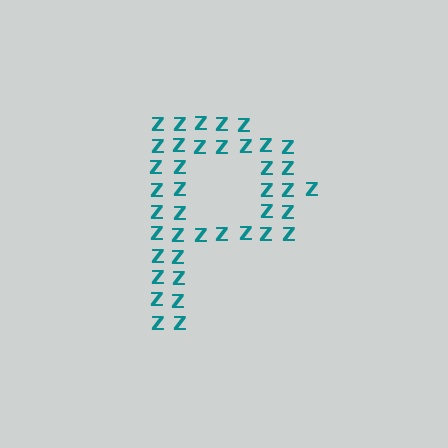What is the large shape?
The large shape is the letter P.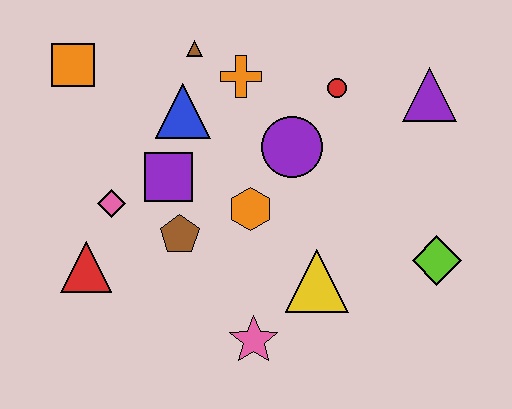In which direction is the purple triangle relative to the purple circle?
The purple triangle is to the right of the purple circle.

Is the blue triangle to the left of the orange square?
No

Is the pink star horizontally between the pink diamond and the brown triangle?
No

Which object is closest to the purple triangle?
The red circle is closest to the purple triangle.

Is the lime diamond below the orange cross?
Yes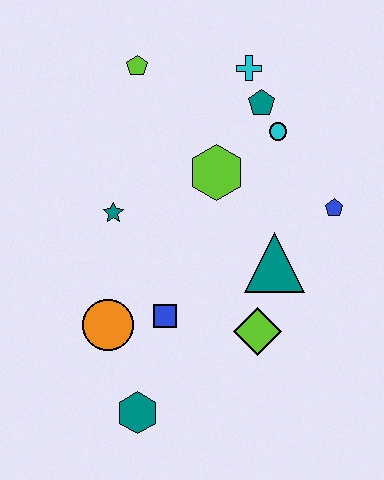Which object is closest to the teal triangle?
The lime diamond is closest to the teal triangle.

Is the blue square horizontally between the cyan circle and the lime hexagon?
No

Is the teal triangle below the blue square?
No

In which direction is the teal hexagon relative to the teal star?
The teal hexagon is below the teal star.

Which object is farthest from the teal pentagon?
The teal hexagon is farthest from the teal pentagon.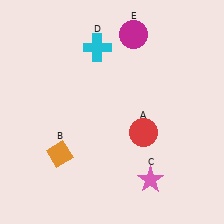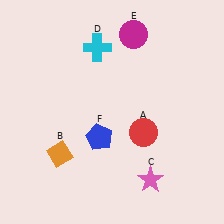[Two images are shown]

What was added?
A blue pentagon (F) was added in Image 2.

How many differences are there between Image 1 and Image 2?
There is 1 difference between the two images.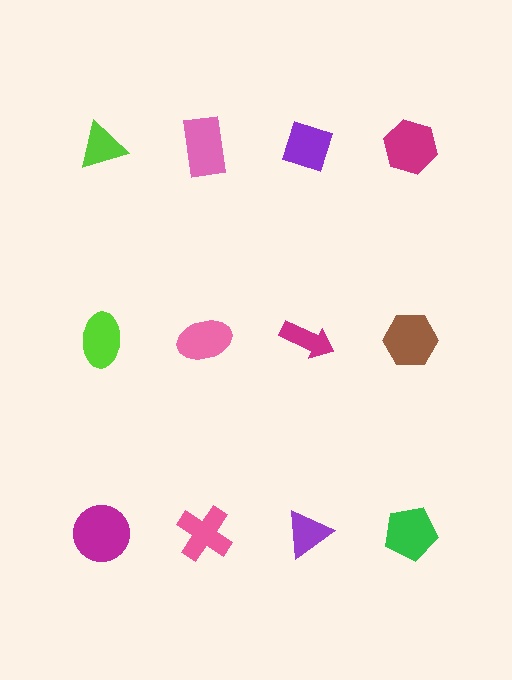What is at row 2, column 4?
A brown hexagon.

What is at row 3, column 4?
A green pentagon.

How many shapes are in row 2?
4 shapes.